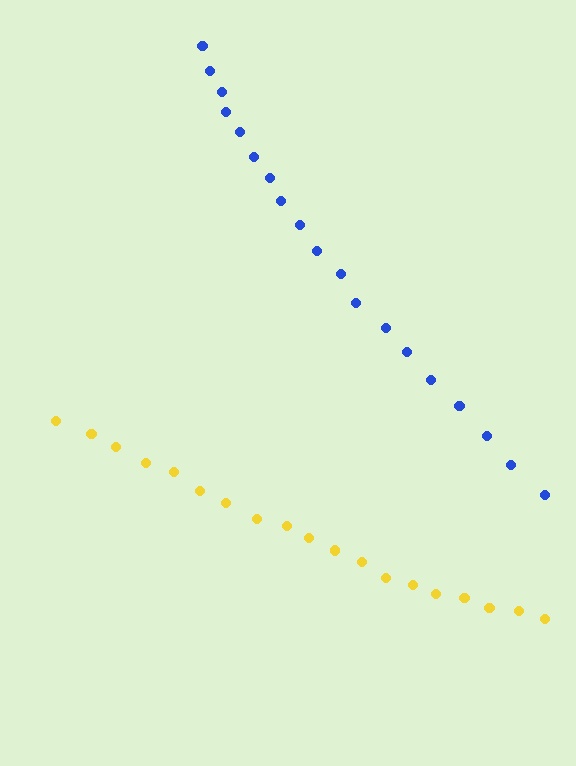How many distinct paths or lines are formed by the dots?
There are 2 distinct paths.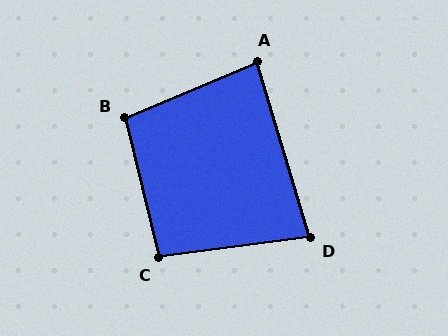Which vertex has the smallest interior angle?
D, at approximately 81 degrees.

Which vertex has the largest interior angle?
B, at approximately 99 degrees.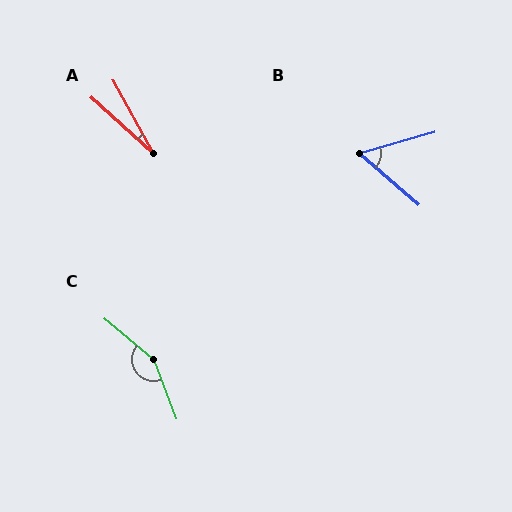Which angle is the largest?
C, at approximately 151 degrees.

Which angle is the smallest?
A, at approximately 19 degrees.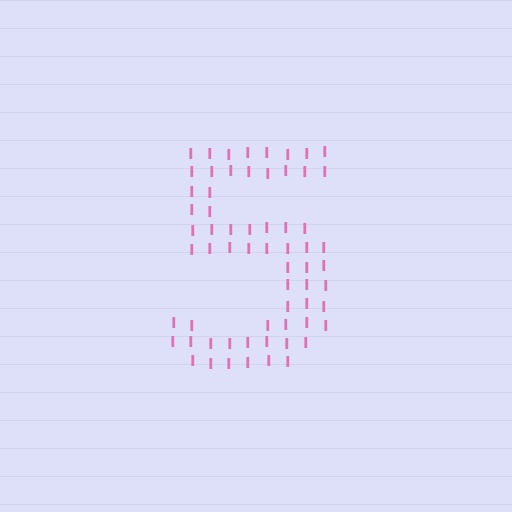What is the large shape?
The large shape is the digit 5.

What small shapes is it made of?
It is made of small letter I's.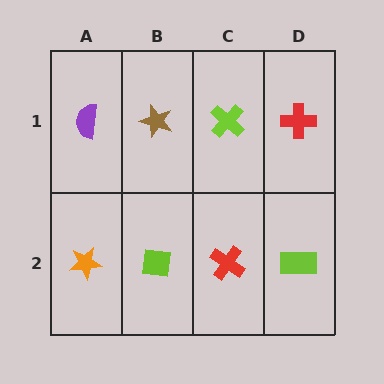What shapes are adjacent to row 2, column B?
A brown star (row 1, column B), an orange star (row 2, column A), a red cross (row 2, column C).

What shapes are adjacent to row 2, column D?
A red cross (row 1, column D), a red cross (row 2, column C).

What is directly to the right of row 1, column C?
A red cross.